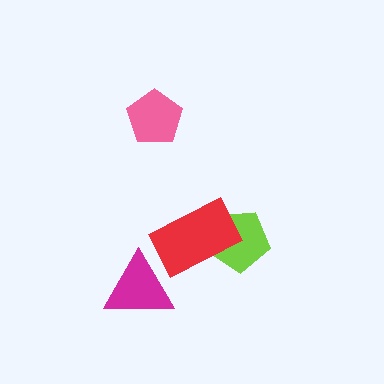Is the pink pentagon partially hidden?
No, no other shape covers it.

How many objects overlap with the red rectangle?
1 object overlaps with the red rectangle.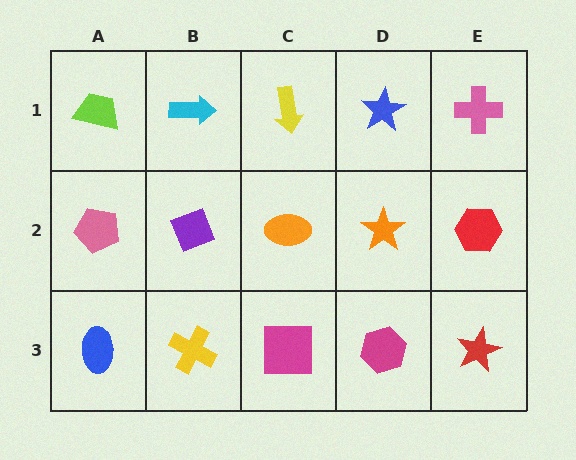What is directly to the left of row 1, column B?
A lime trapezoid.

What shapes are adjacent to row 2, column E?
A pink cross (row 1, column E), a red star (row 3, column E), an orange star (row 2, column D).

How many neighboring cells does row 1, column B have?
3.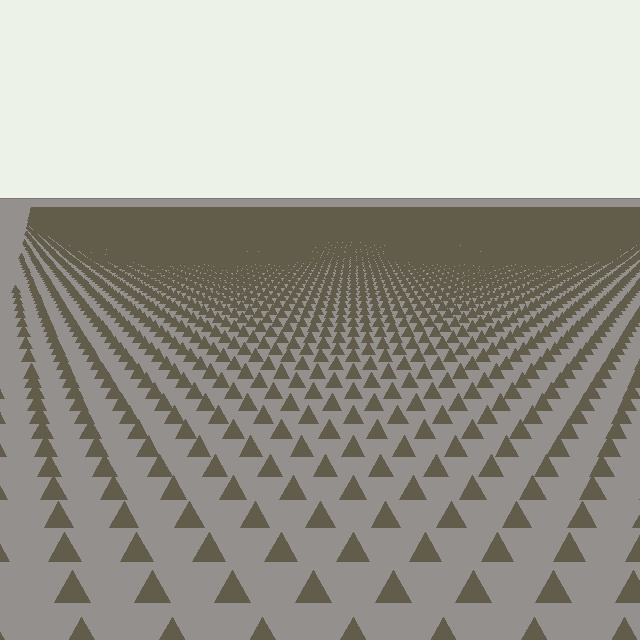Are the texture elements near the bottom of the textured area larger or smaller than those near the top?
Larger. Near the bottom, elements are closer to the viewer and appear at a bigger on-screen size.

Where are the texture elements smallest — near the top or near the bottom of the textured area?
Near the top.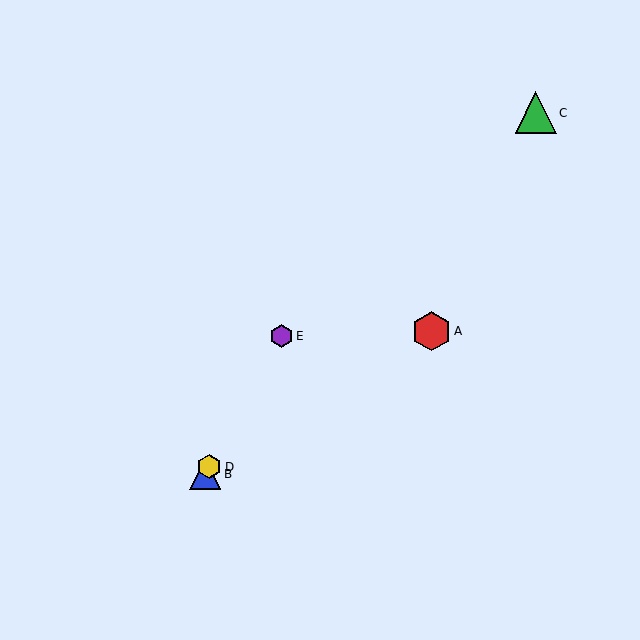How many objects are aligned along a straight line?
3 objects (B, D, E) are aligned along a straight line.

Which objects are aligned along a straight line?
Objects B, D, E are aligned along a straight line.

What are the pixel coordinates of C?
Object C is at (536, 113).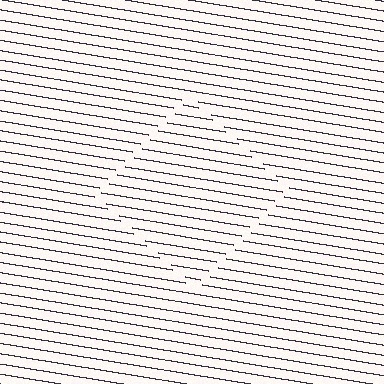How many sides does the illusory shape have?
4 sides — the line-ends trace a square.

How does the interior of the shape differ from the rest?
The interior of the shape contains the same grating, shifted by half a period — the contour is defined by the phase discontinuity where line-ends from the inner and outer gratings abut.